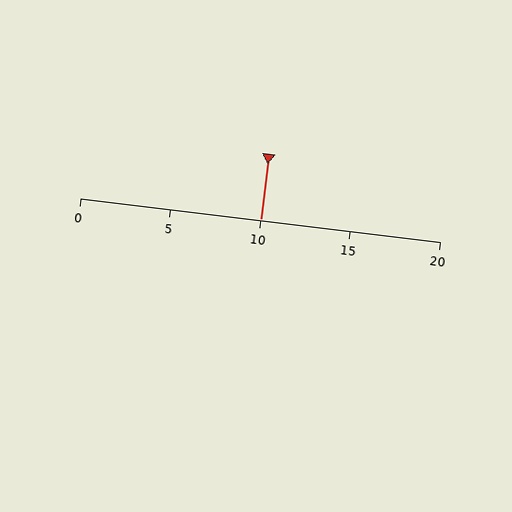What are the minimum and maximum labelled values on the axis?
The axis runs from 0 to 20.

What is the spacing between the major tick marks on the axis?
The major ticks are spaced 5 apart.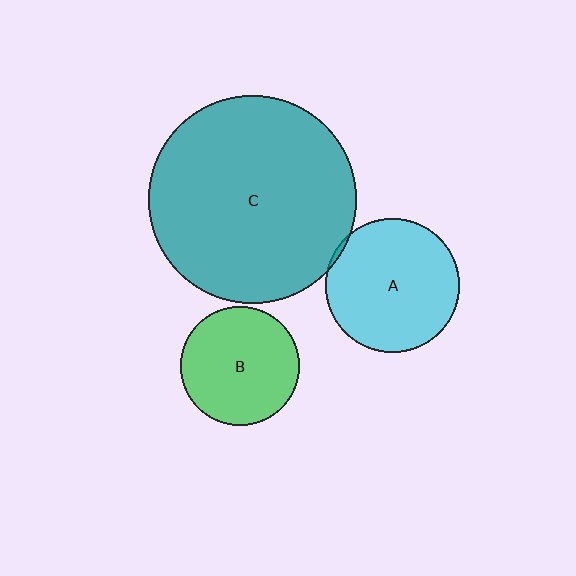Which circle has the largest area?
Circle C (teal).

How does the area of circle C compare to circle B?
Approximately 3.0 times.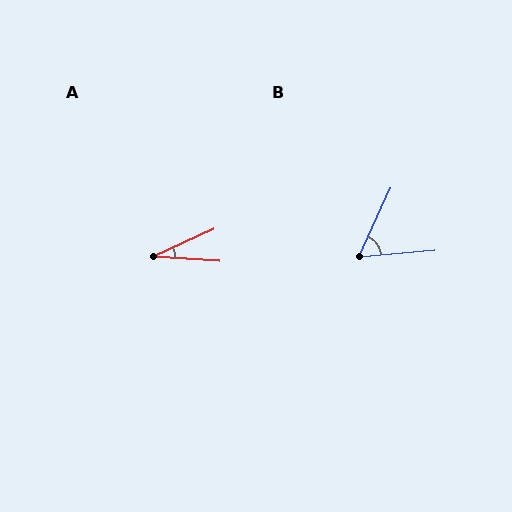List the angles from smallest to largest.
A (29°), B (60°).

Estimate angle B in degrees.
Approximately 60 degrees.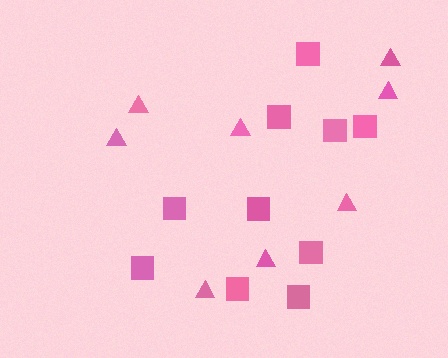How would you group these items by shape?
There are 2 groups: one group of triangles (8) and one group of squares (10).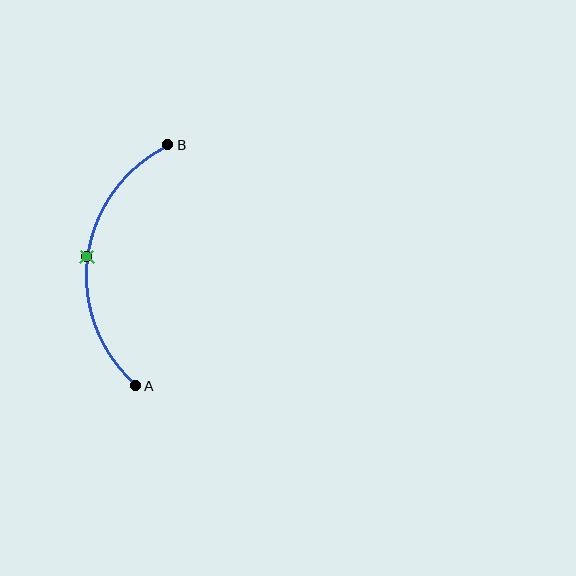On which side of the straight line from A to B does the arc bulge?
The arc bulges to the left of the straight line connecting A and B.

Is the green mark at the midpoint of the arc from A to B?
Yes. The green mark lies on the arc at equal arc-length from both A and B — it is the arc midpoint.